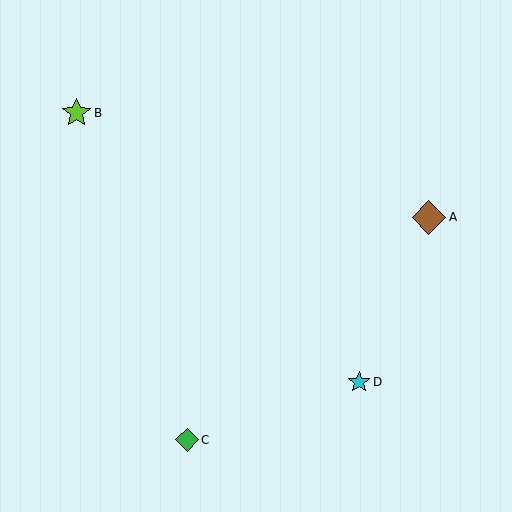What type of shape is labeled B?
Shape B is a lime star.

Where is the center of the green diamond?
The center of the green diamond is at (187, 440).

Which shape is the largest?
The brown diamond (labeled A) is the largest.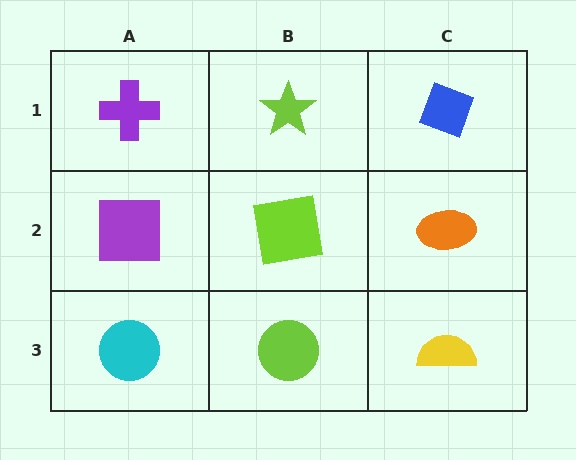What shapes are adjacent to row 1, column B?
A lime square (row 2, column B), a purple cross (row 1, column A), a blue diamond (row 1, column C).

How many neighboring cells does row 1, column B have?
3.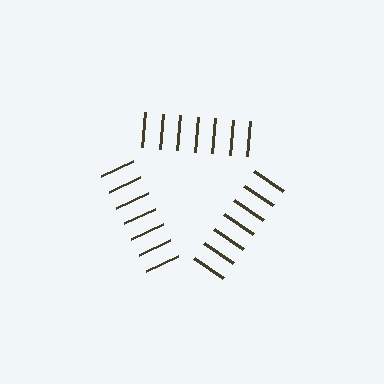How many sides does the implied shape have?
3 sides — the line-ends trace a triangle.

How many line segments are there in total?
21 — 7 along each of the 3 edges.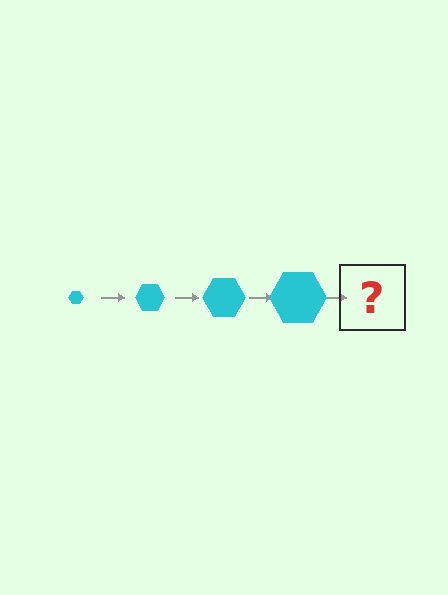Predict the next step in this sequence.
The next step is a cyan hexagon, larger than the previous one.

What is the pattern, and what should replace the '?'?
The pattern is that the hexagon gets progressively larger each step. The '?' should be a cyan hexagon, larger than the previous one.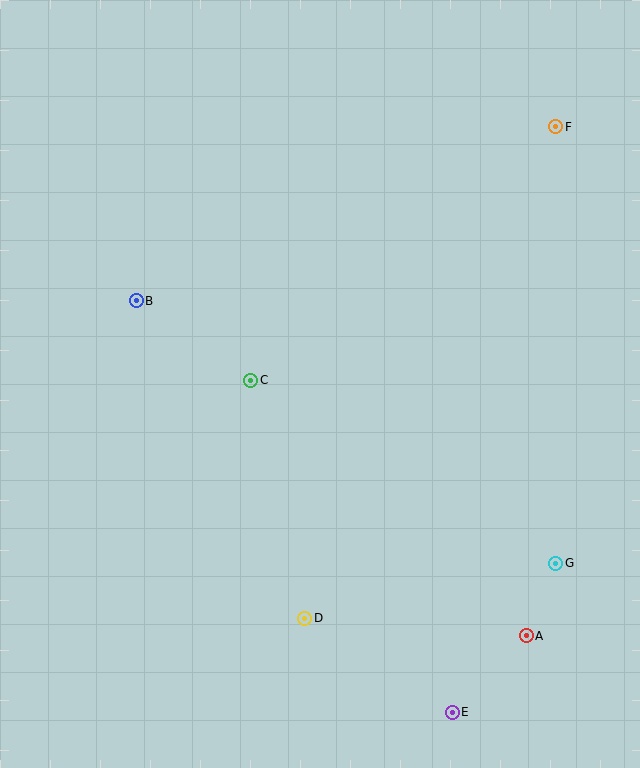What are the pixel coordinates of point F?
Point F is at (556, 127).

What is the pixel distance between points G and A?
The distance between G and A is 78 pixels.